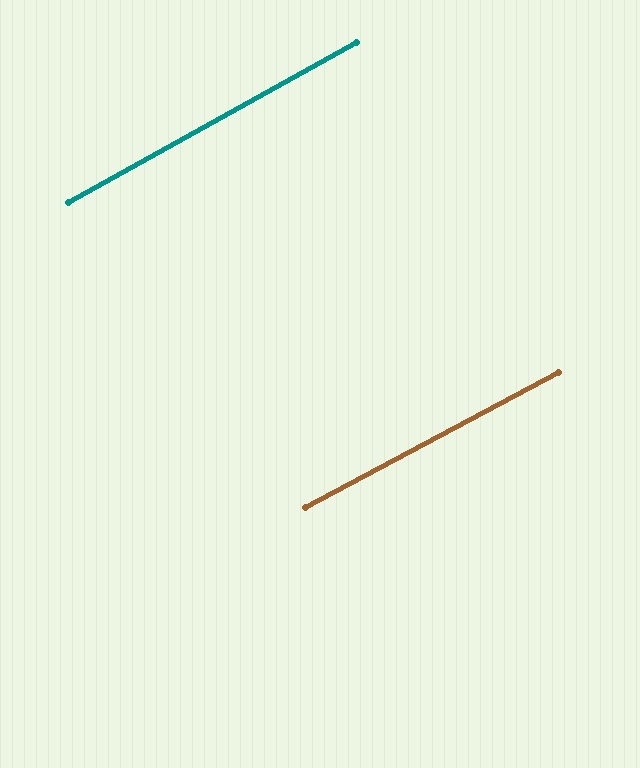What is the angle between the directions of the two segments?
Approximately 1 degree.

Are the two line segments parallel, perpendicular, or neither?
Parallel — their directions differ by only 0.9°.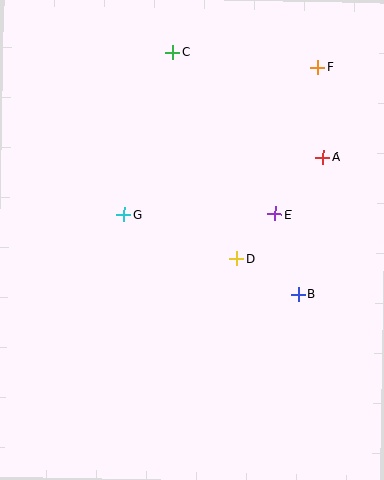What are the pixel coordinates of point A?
Point A is at (323, 157).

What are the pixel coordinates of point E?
Point E is at (275, 214).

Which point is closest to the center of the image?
Point D at (236, 258) is closest to the center.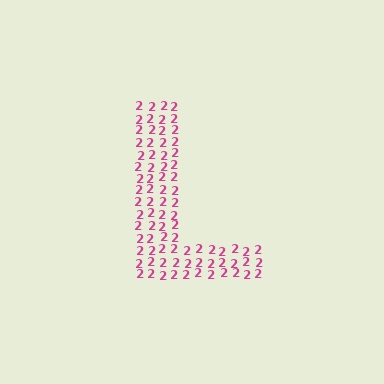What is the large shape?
The large shape is the letter L.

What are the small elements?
The small elements are digit 2's.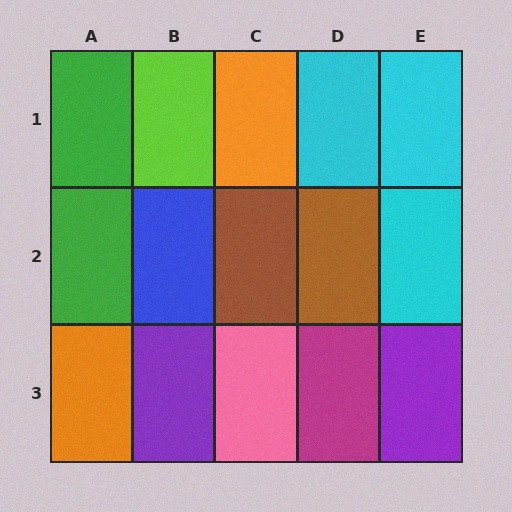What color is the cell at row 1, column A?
Green.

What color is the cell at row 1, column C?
Orange.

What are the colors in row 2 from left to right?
Green, blue, brown, brown, cyan.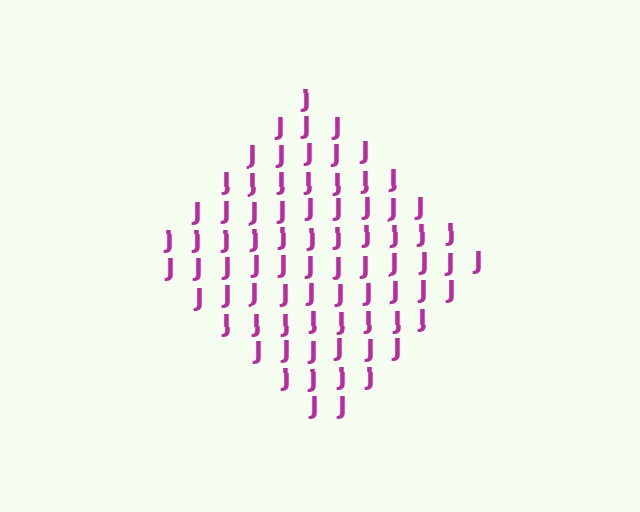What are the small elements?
The small elements are letter J's.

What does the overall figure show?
The overall figure shows a diamond.